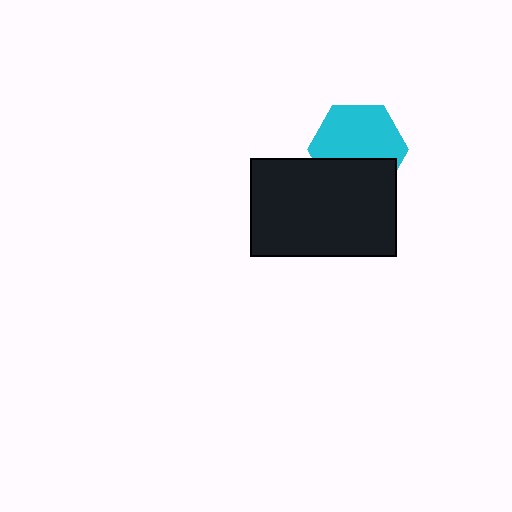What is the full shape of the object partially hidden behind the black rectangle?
The partially hidden object is a cyan hexagon.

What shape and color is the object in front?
The object in front is a black rectangle.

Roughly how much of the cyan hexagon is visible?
About half of it is visible (roughly 62%).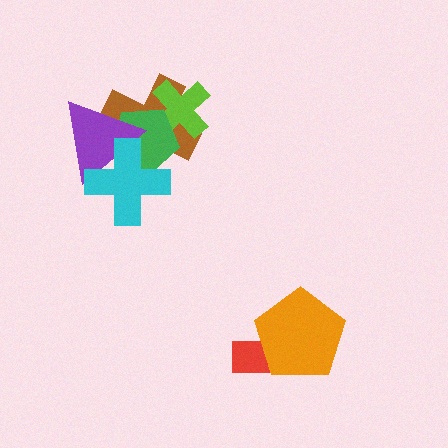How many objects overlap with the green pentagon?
4 objects overlap with the green pentagon.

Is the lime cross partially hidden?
Yes, it is partially covered by another shape.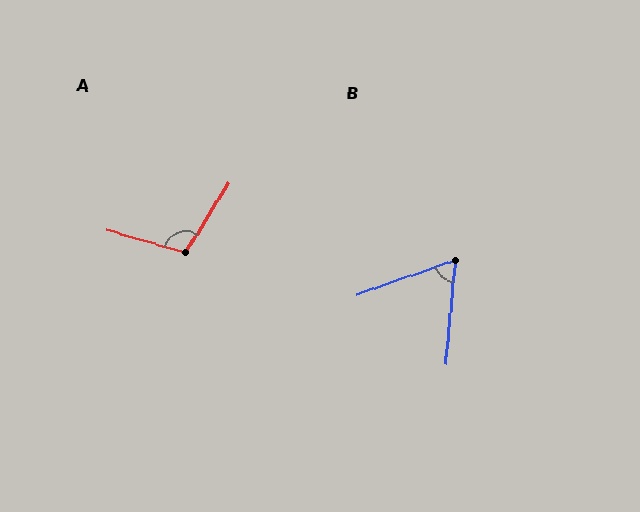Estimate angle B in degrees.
Approximately 66 degrees.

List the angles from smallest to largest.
B (66°), A (106°).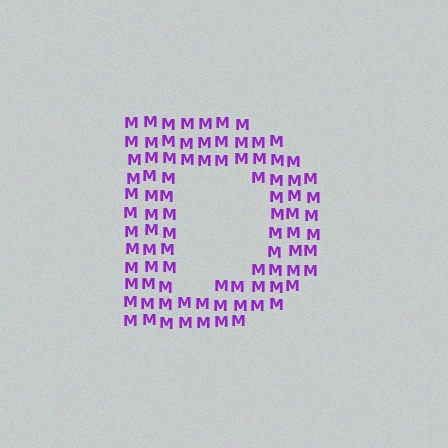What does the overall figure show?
The overall figure shows the letter D.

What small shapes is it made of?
It is made of small letter M's.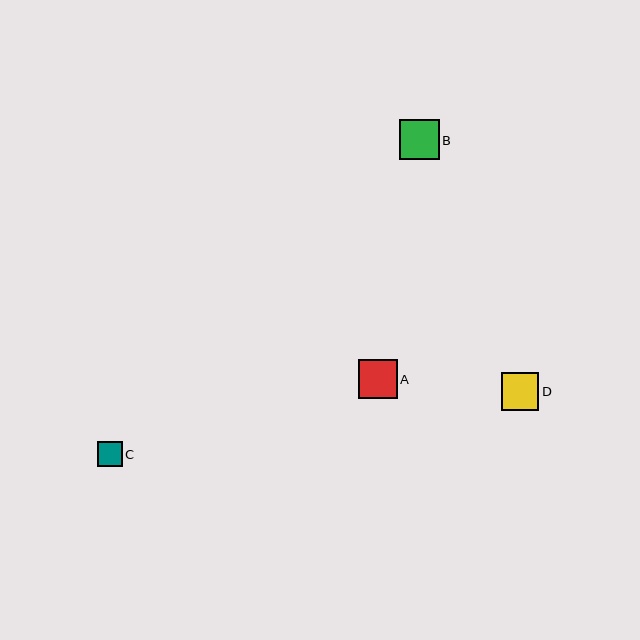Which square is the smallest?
Square C is the smallest with a size of approximately 25 pixels.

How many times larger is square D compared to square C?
Square D is approximately 1.5 times the size of square C.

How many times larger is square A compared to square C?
Square A is approximately 1.5 times the size of square C.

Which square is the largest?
Square B is the largest with a size of approximately 40 pixels.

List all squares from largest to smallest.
From largest to smallest: B, A, D, C.